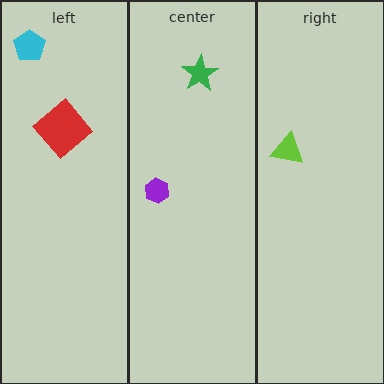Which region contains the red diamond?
The left region.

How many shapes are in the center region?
2.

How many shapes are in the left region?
2.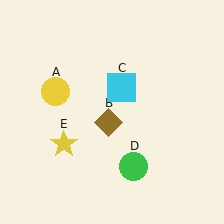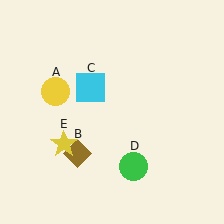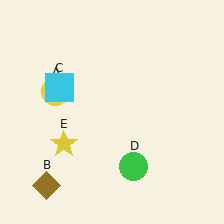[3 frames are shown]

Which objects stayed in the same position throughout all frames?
Yellow circle (object A) and green circle (object D) and yellow star (object E) remained stationary.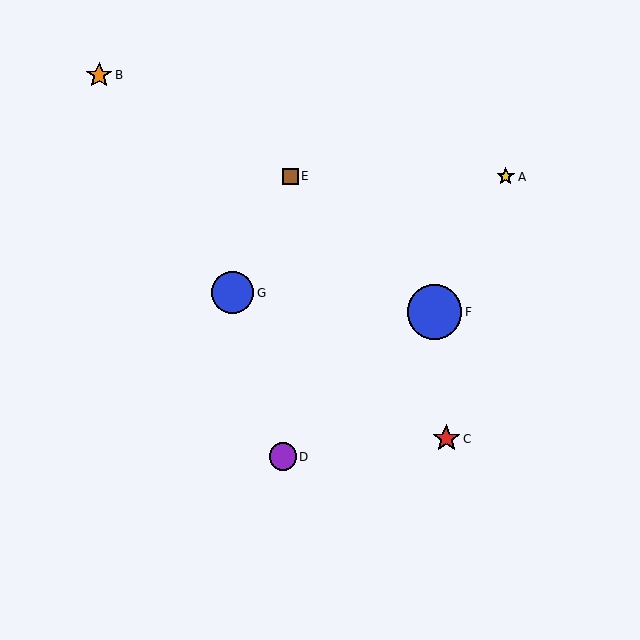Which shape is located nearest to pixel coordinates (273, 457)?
The purple circle (labeled D) at (283, 457) is nearest to that location.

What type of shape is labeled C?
Shape C is a red star.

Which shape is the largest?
The blue circle (labeled F) is the largest.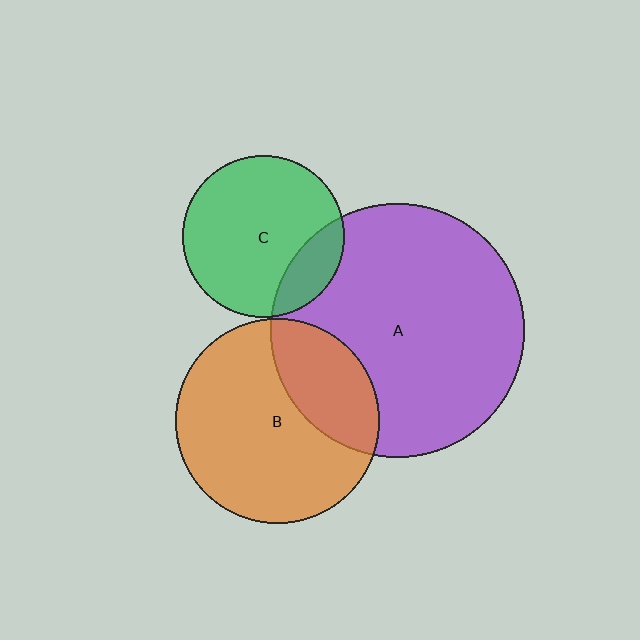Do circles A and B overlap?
Yes.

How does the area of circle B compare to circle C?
Approximately 1.6 times.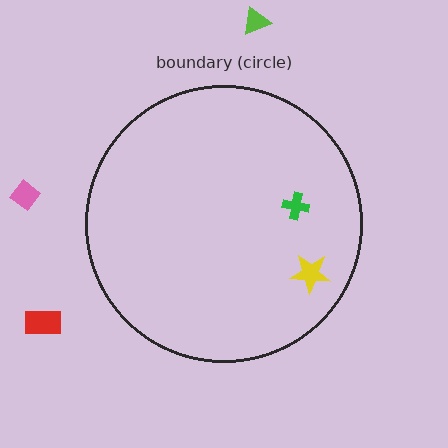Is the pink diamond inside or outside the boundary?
Outside.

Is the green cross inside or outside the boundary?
Inside.